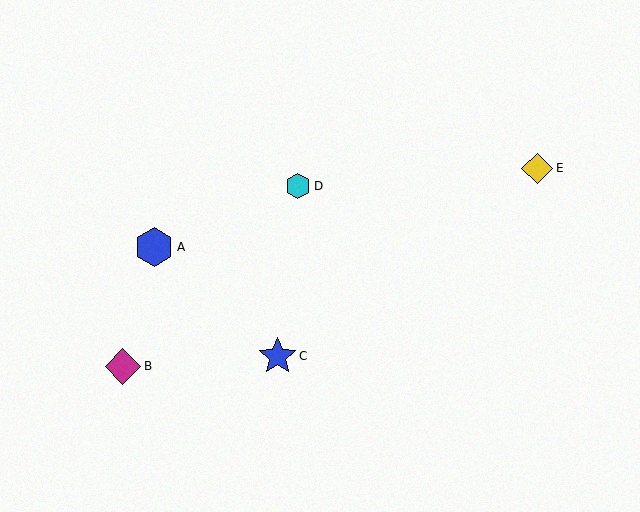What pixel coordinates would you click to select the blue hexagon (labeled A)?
Click at (154, 247) to select the blue hexagon A.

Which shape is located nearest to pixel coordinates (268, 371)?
The blue star (labeled C) at (277, 356) is nearest to that location.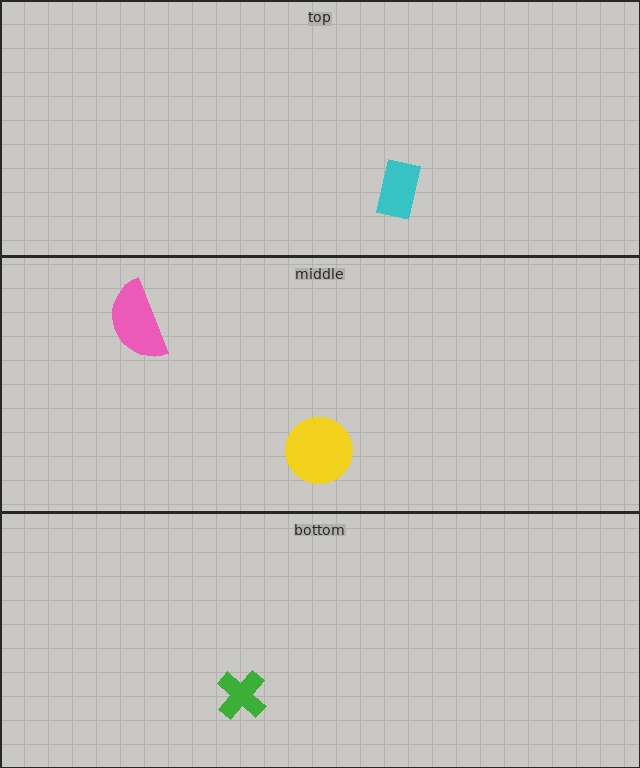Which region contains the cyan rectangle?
The top region.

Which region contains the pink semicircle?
The middle region.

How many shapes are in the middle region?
2.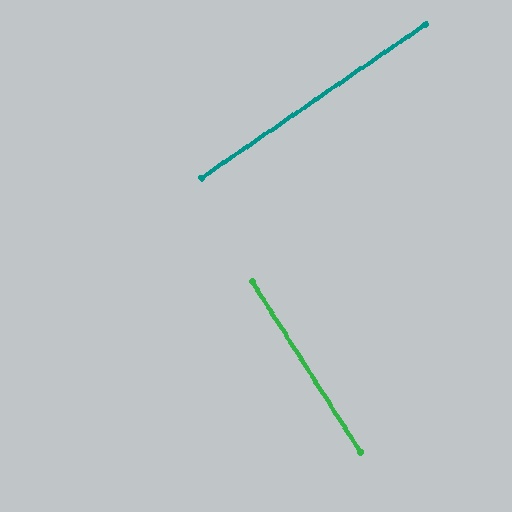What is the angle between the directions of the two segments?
Approximately 88 degrees.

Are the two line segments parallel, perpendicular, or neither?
Perpendicular — they meet at approximately 88°.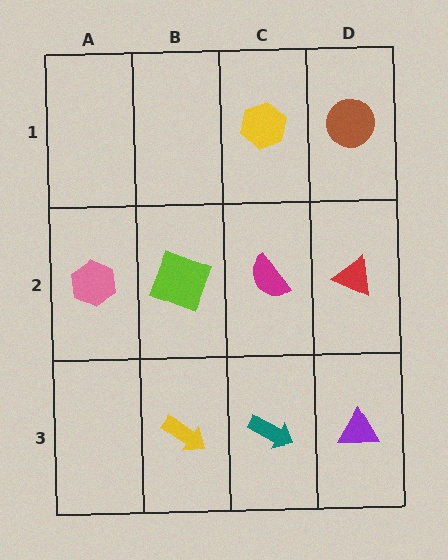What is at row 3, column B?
A yellow arrow.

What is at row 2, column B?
A lime square.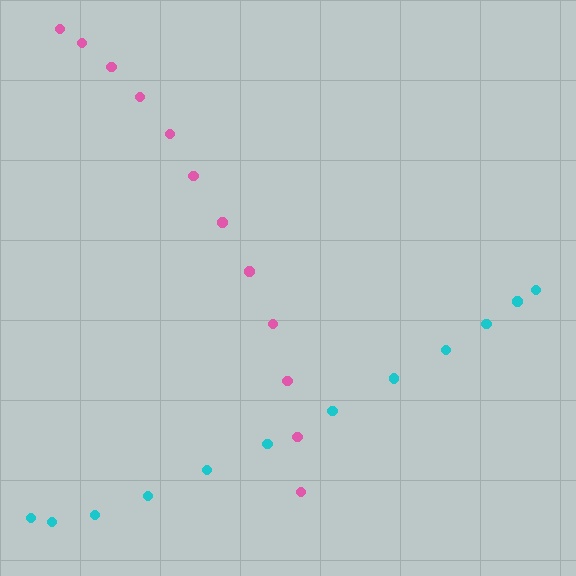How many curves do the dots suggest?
There are 2 distinct paths.